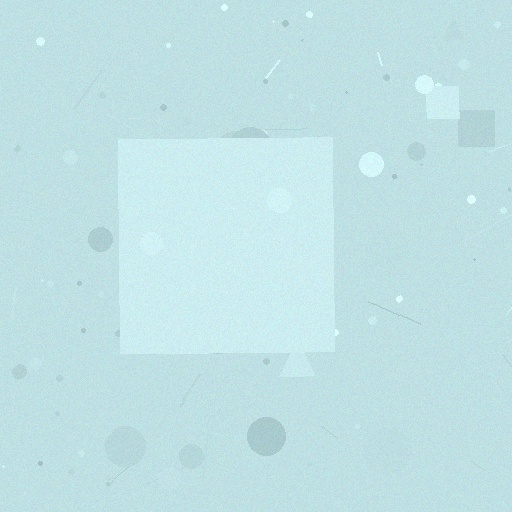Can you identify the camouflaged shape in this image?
The camouflaged shape is a square.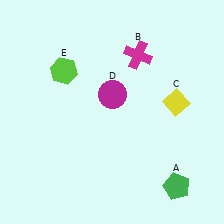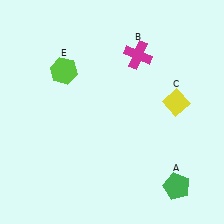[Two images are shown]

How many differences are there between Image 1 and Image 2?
There is 1 difference between the two images.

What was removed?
The magenta circle (D) was removed in Image 2.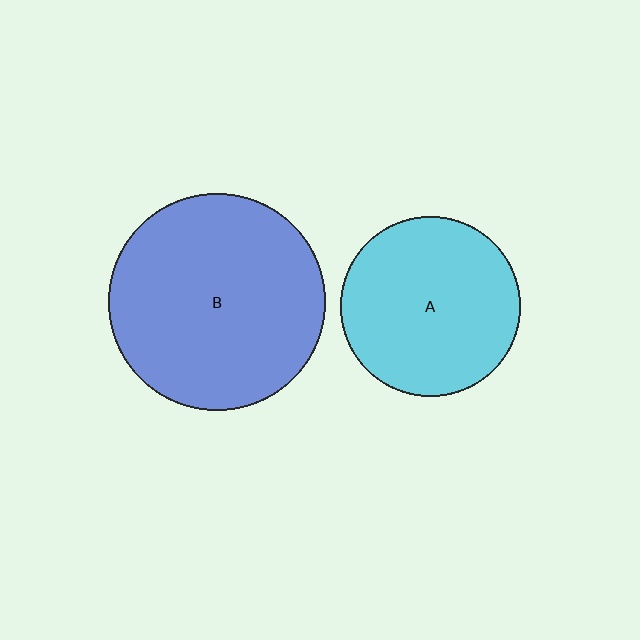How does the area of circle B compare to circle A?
Approximately 1.4 times.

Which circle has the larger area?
Circle B (blue).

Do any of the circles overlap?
No, none of the circles overlap.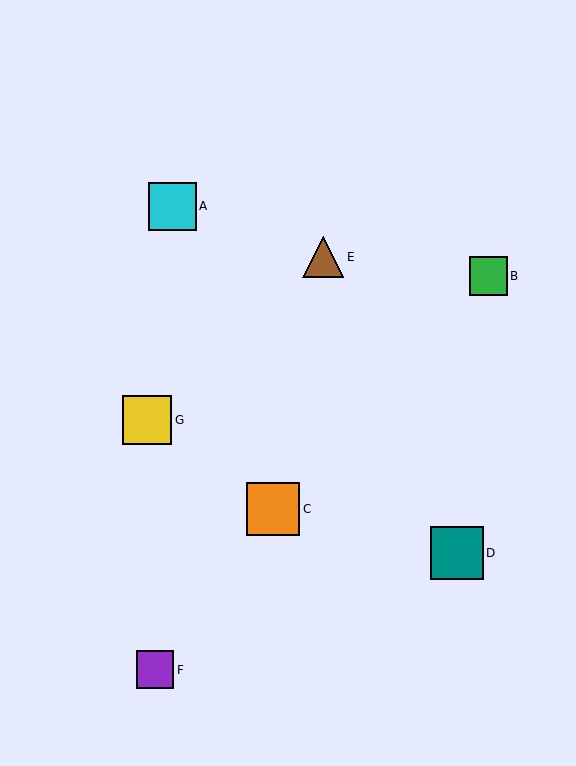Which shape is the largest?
The orange square (labeled C) is the largest.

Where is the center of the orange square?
The center of the orange square is at (273, 509).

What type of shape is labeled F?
Shape F is a purple square.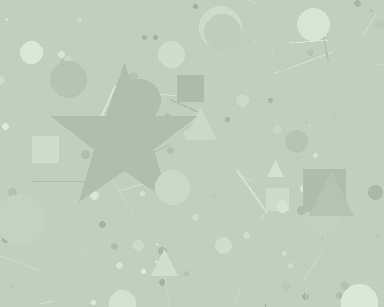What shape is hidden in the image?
A star is hidden in the image.